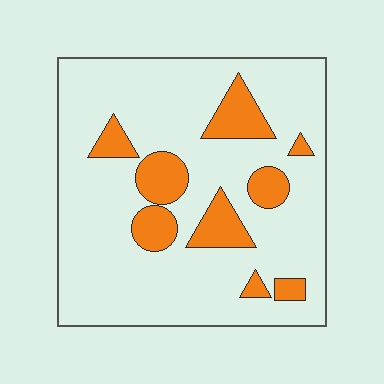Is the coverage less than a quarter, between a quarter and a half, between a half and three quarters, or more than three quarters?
Less than a quarter.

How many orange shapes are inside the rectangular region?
9.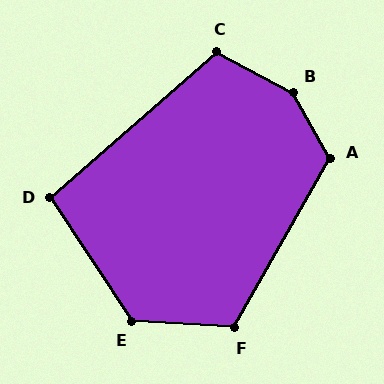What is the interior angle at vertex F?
Approximately 116 degrees (obtuse).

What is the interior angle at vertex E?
Approximately 127 degrees (obtuse).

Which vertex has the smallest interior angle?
D, at approximately 98 degrees.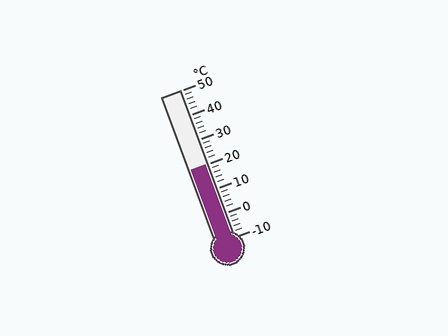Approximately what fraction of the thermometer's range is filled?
The thermometer is filled to approximately 50% of its range.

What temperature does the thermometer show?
The thermometer shows approximately 20°C.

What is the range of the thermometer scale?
The thermometer scale ranges from -10°C to 50°C.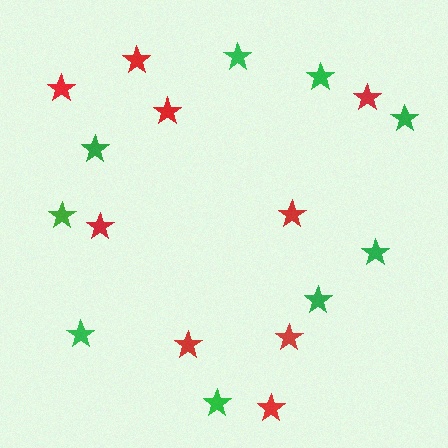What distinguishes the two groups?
There are 2 groups: one group of red stars (9) and one group of green stars (9).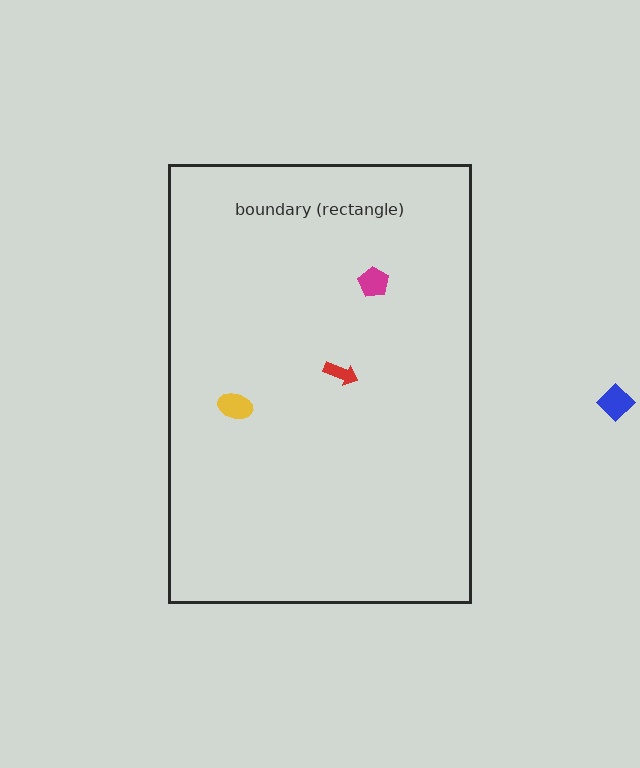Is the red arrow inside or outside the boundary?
Inside.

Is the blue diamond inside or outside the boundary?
Outside.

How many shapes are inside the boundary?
3 inside, 1 outside.